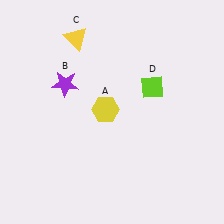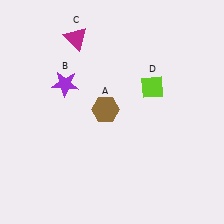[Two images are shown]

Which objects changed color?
A changed from yellow to brown. C changed from yellow to magenta.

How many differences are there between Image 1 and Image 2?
There are 2 differences between the two images.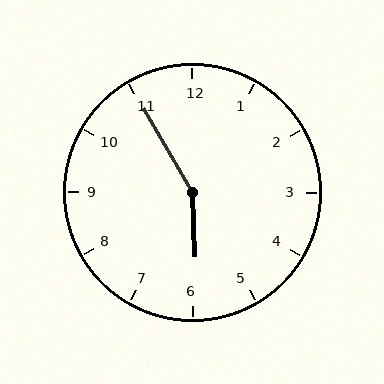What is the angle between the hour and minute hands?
Approximately 152 degrees.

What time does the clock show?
5:55.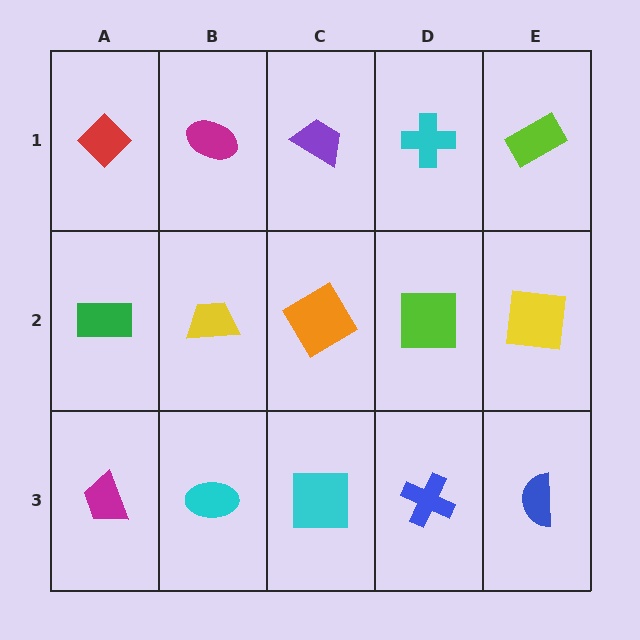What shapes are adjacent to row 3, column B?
A yellow trapezoid (row 2, column B), a magenta trapezoid (row 3, column A), a cyan square (row 3, column C).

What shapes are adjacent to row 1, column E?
A yellow square (row 2, column E), a cyan cross (row 1, column D).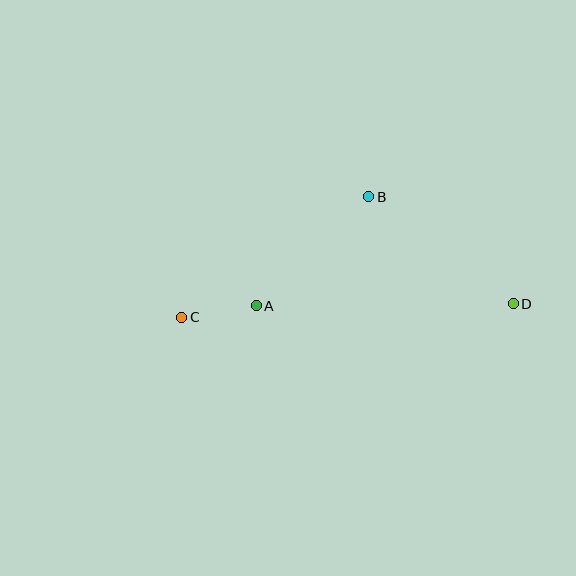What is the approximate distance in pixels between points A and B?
The distance between A and B is approximately 157 pixels.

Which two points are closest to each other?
Points A and C are closest to each other.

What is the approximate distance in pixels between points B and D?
The distance between B and D is approximately 180 pixels.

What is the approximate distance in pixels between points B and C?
The distance between B and C is approximately 222 pixels.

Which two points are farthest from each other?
Points C and D are farthest from each other.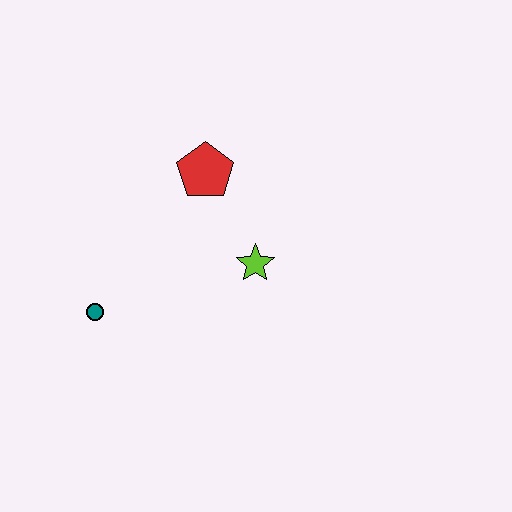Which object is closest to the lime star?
The red pentagon is closest to the lime star.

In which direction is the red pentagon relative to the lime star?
The red pentagon is above the lime star.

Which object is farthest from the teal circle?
The red pentagon is farthest from the teal circle.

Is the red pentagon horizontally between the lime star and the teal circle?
Yes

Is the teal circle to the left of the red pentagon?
Yes